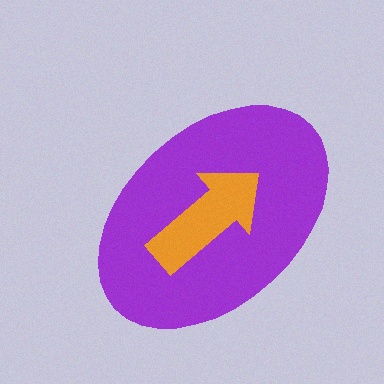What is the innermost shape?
The orange arrow.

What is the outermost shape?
The purple ellipse.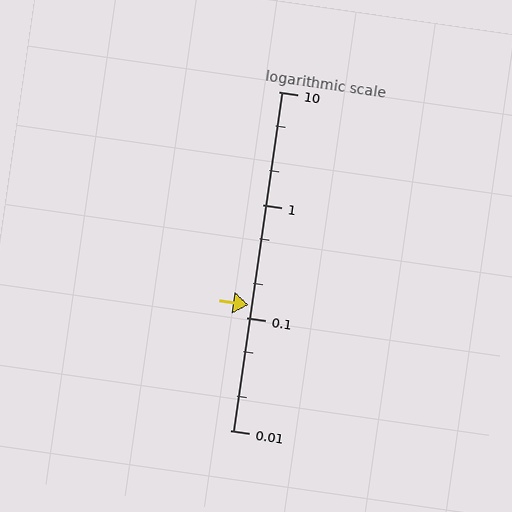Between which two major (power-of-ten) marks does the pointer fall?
The pointer is between 0.1 and 1.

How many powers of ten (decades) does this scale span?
The scale spans 3 decades, from 0.01 to 10.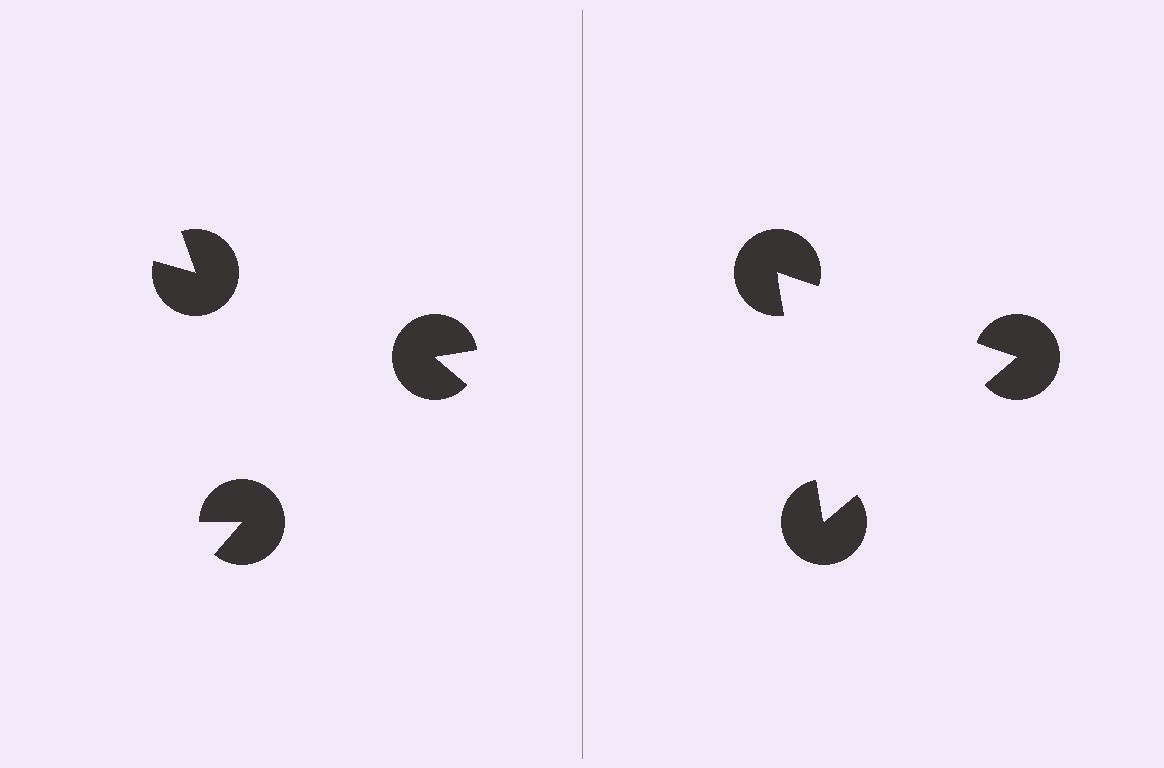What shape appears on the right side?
An illusory triangle.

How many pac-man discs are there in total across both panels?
6 — 3 on each side.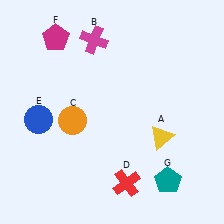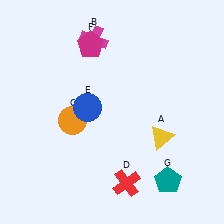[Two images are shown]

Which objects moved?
The objects that moved are: the blue circle (E), the magenta pentagon (F).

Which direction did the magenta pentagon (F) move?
The magenta pentagon (F) moved right.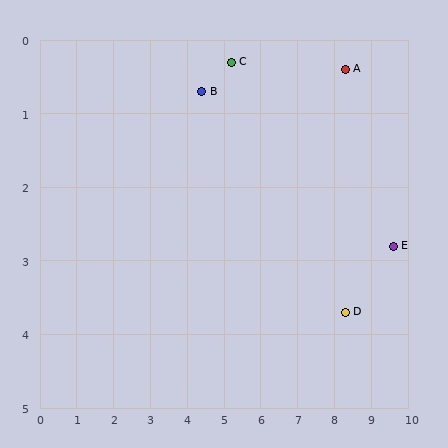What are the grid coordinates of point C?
Point C is at approximately (5.2, 0.3).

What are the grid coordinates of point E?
Point E is at approximately (9.6, 2.8).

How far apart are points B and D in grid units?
Points B and D are about 4.9 grid units apart.